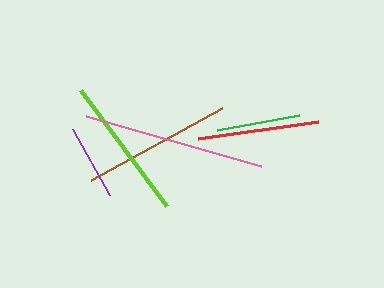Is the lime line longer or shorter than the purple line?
The lime line is longer than the purple line.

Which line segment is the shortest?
The purple line is the shortest at approximately 76 pixels.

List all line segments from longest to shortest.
From longest to shortest: pink, brown, lime, red, green, purple.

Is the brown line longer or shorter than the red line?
The brown line is longer than the red line.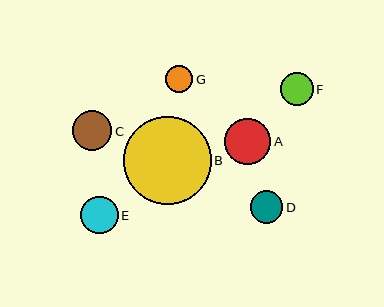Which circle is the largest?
Circle B is the largest with a size of approximately 88 pixels.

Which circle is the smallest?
Circle G is the smallest with a size of approximately 28 pixels.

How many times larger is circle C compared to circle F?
Circle C is approximately 1.2 times the size of circle F.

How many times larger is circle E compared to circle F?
Circle E is approximately 1.1 times the size of circle F.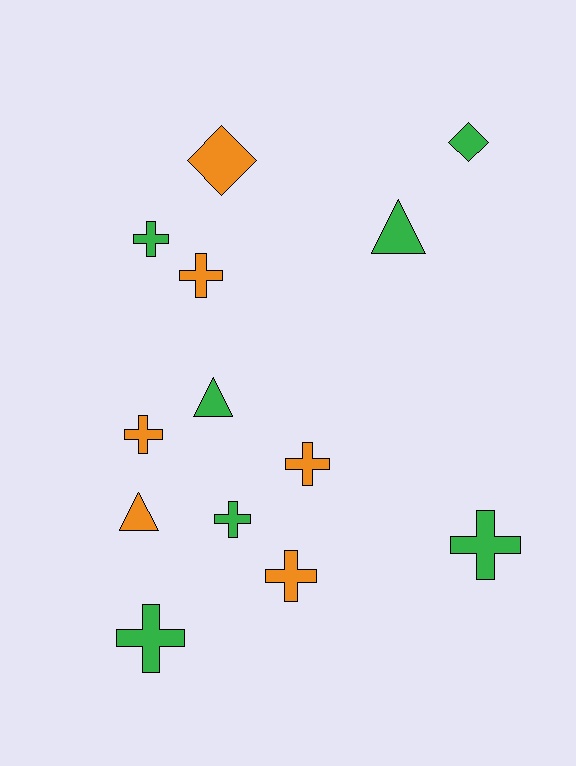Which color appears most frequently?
Green, with 7 objects.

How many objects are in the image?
There are 13 objects.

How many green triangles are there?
There are 2 green triangles.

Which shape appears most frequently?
Cross, with 8 objects.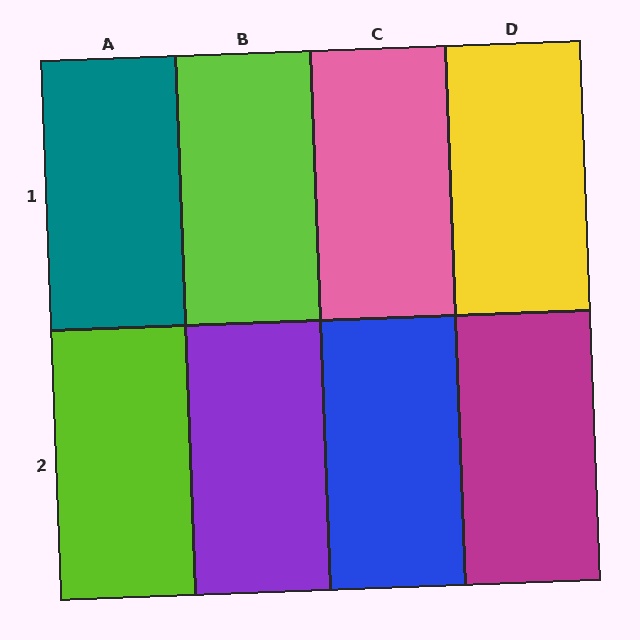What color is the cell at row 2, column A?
Lime.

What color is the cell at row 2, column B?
Purple.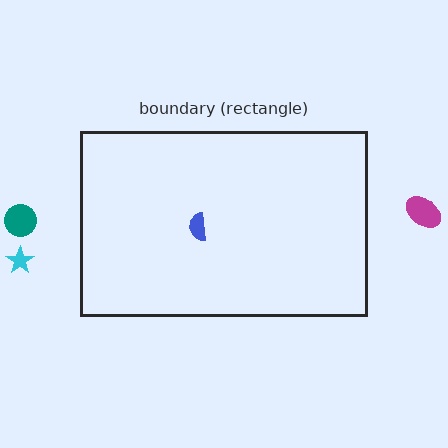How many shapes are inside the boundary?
1 inside, 3 outside.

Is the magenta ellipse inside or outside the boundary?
Outside.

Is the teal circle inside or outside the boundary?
Outside.